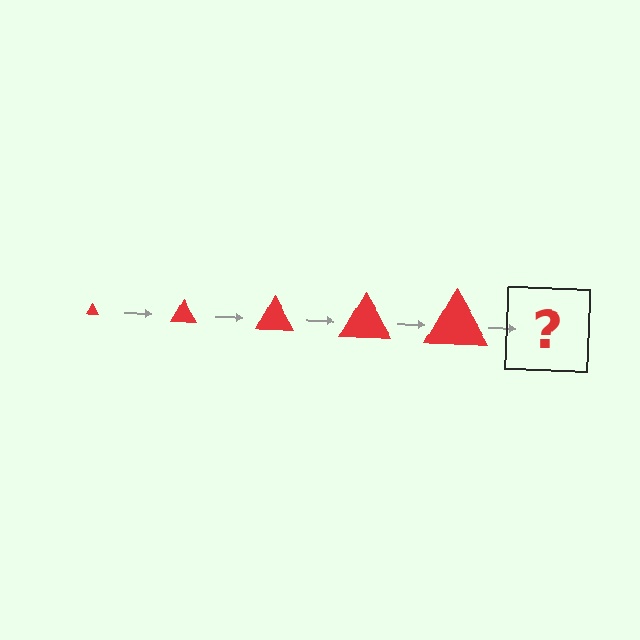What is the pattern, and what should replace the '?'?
The pattern is that the triangle gets progressively larger each step. The '?' should be a red triangle, larger than the previous one.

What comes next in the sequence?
The next element should be a red triangle, larger than the previous one.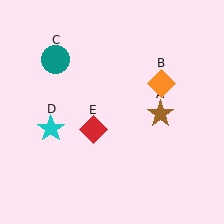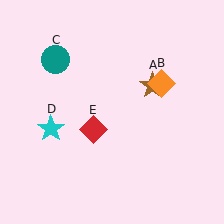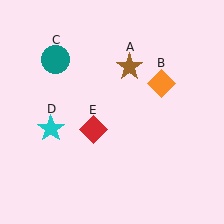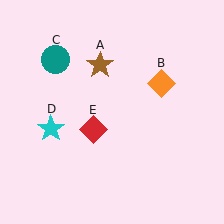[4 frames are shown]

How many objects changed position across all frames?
1 object changed position: brown star (object A).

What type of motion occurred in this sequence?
The brown star (object A) rotated counterclockwise around the center of the scene.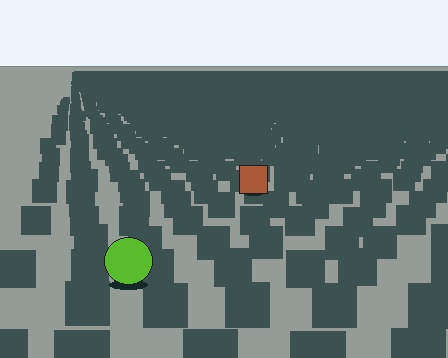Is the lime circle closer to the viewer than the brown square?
Yes. The lime circle is closer — you can tell from the texture gradient: the ground texture is coarser near it.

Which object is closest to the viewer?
The lime circle is closest. The texture marks near it are larger and more spread out.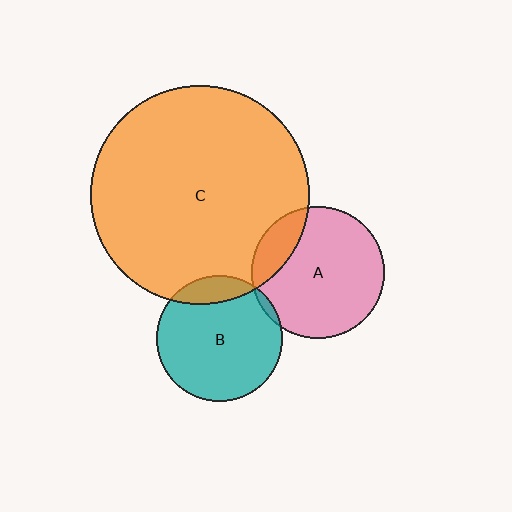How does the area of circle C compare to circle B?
Approximately 3.0 times.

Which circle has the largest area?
Circle C (orange).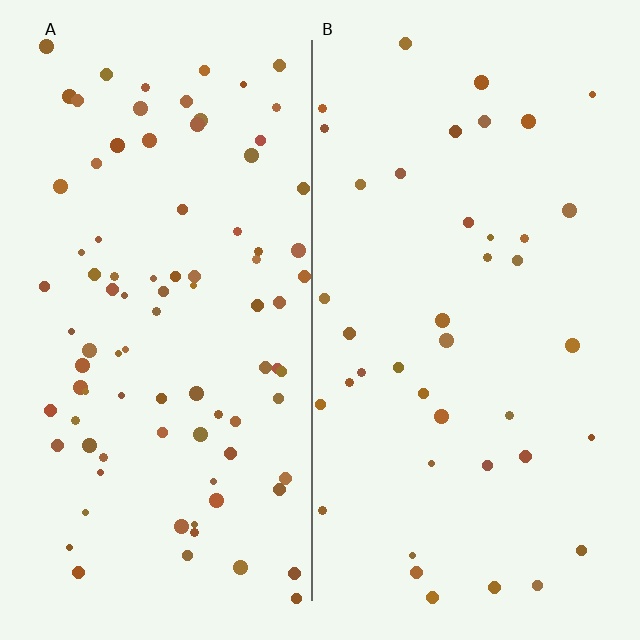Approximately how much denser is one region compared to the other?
Approximately 2.2× — region A over region B.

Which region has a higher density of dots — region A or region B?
A (the left).